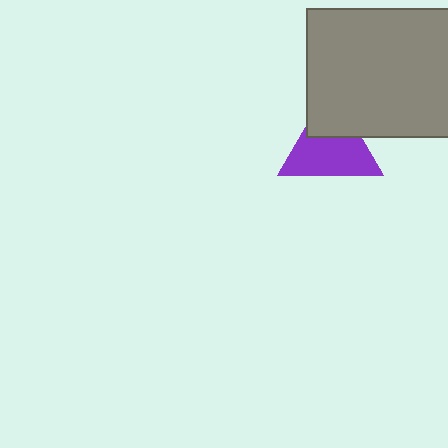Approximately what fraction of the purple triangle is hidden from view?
Roughly 34% of the purple triangle is hidden behind the gray rectangle.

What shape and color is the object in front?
The object in front is a gray rectangle.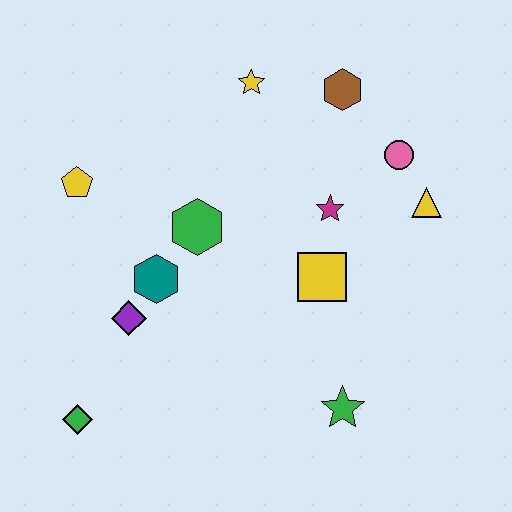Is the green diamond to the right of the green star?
No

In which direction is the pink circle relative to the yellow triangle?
The pink circle is above the yellow triangle.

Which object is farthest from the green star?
The yellow pentagon is farthest from the green star.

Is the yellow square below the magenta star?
Yes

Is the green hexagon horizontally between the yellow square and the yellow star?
No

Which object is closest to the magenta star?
The yellow square is closest to the magenta star.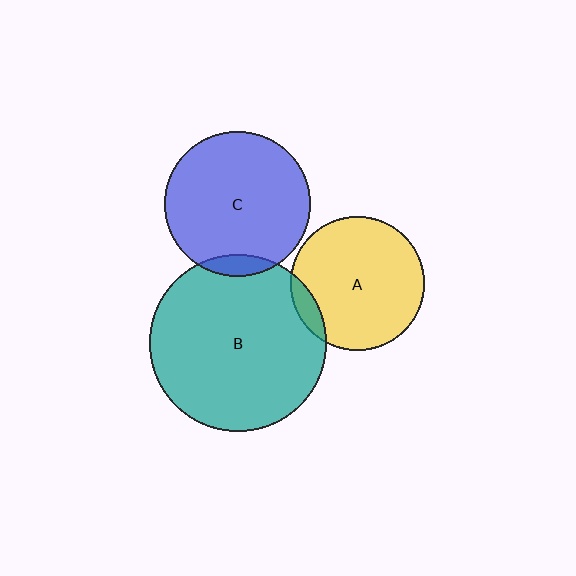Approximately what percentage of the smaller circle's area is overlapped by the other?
Approximately 10%.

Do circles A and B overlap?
Yes.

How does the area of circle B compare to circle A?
Approximately 1.7 times.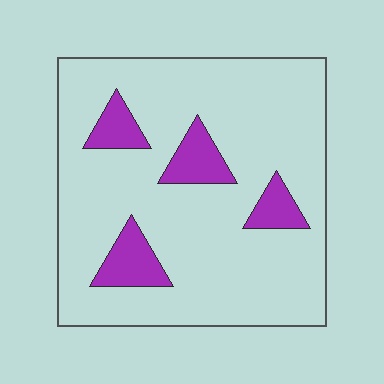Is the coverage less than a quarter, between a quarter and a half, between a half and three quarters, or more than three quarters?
Less than a quarter.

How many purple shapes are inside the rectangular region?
4.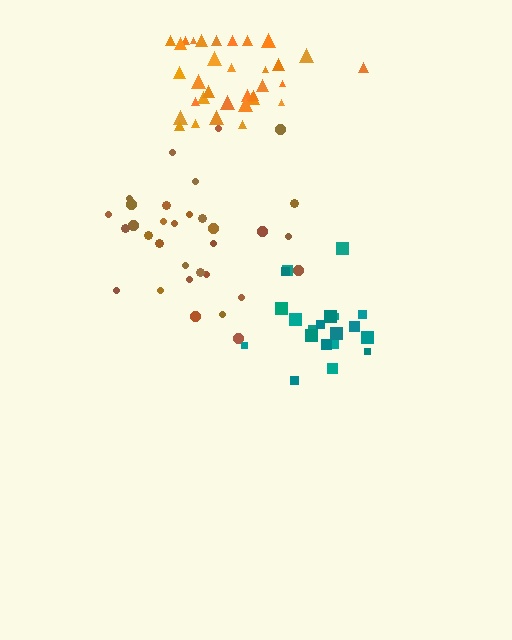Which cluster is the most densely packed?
Teal.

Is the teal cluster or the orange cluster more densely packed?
Teal.